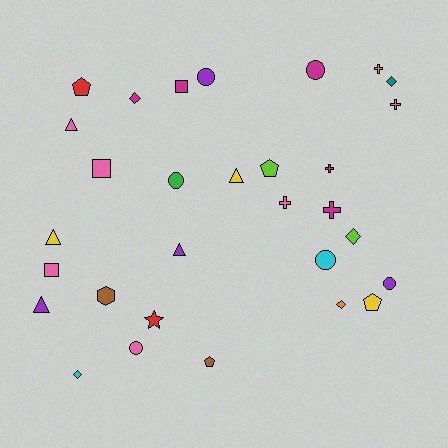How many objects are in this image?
There are 30 objects.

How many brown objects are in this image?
There are 2 brown objects.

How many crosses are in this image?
There are 5 crosses.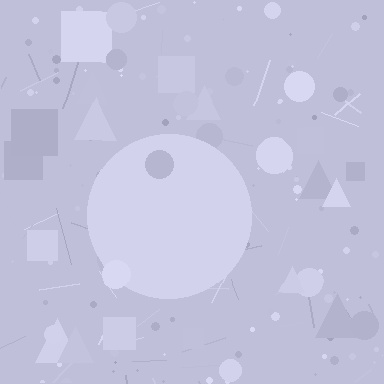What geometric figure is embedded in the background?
A circle is embedded in the background.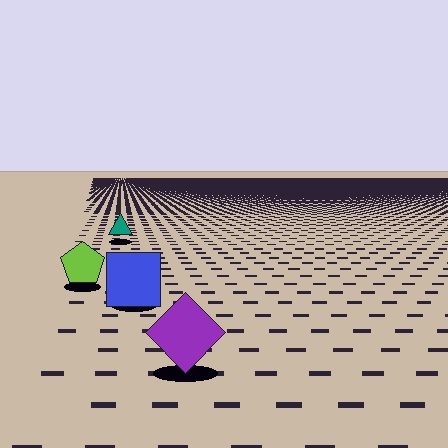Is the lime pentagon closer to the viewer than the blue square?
No. The blue square is closer — you can tell from the texture gradient: the ground texture is coarser near it.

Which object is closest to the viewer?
The purple diamond is closest. The texture marks near it are larger and more spread out.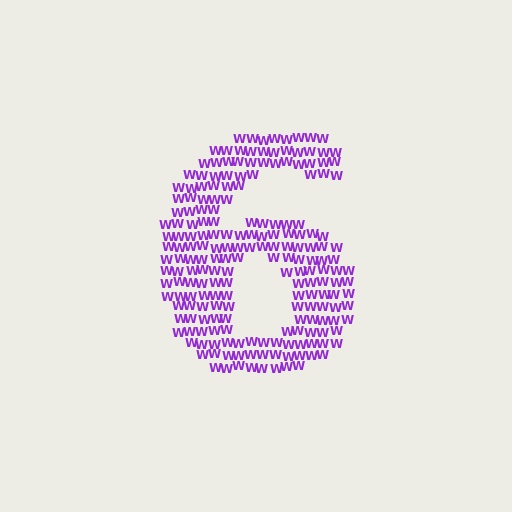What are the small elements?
The small elements are letter W's.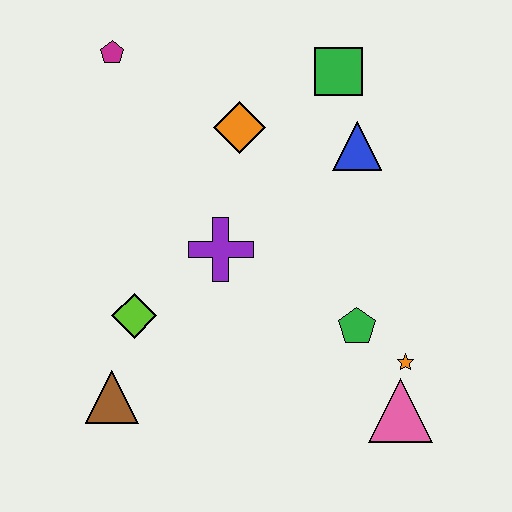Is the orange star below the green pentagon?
Yes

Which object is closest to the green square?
The blue triangle is closest to the green square.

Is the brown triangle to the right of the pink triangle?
No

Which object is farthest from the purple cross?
The pink triangle is farthest from the purple cross.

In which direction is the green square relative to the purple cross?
The green square is above the purple cross.